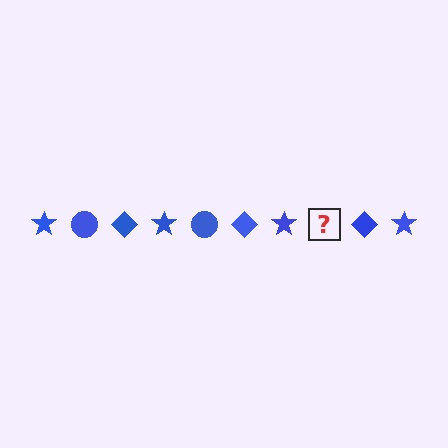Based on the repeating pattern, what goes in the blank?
The blank should be a blue circle.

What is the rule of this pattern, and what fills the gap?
The rule is that the pattern cycles through star, circle, diamond shapes in blue. The gap should be filled with a blue circle.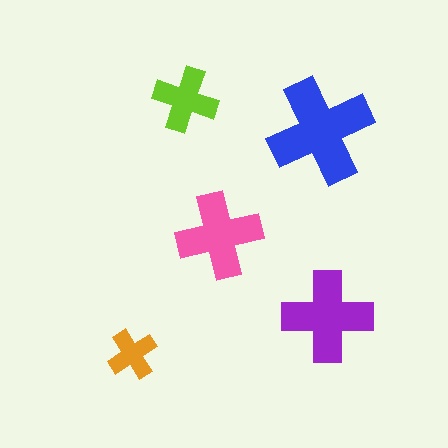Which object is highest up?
The lime cross is topmost.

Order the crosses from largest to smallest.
the blue one, the purple one, the pink one, the lime one, the orange one.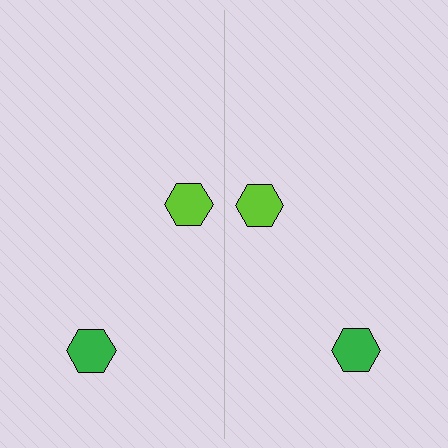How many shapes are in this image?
There are 4 shapes in this image.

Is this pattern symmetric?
Yes, this pattern has bilateral (reflection) symmetry.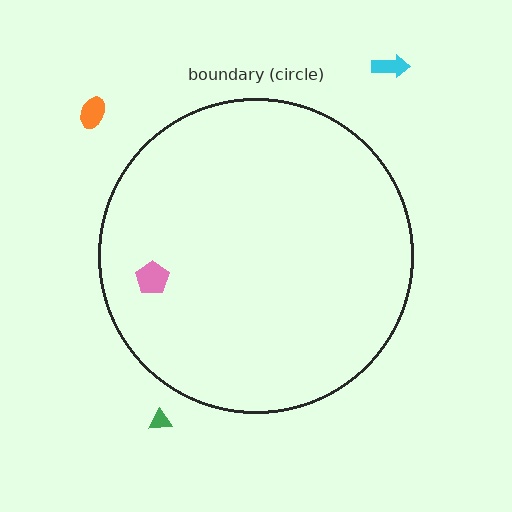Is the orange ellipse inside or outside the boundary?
Outside.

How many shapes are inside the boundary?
1 inside, 3 outside.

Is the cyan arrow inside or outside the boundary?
Outside.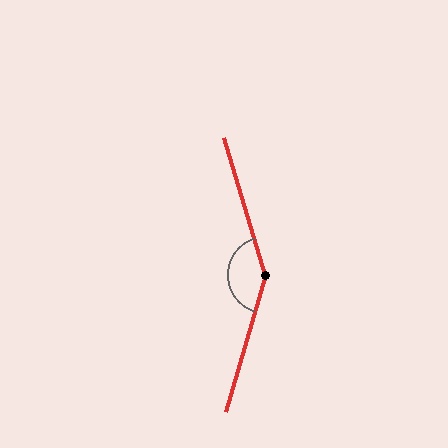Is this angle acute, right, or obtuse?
It is obtuse.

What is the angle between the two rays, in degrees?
Approximately 147 degrees.